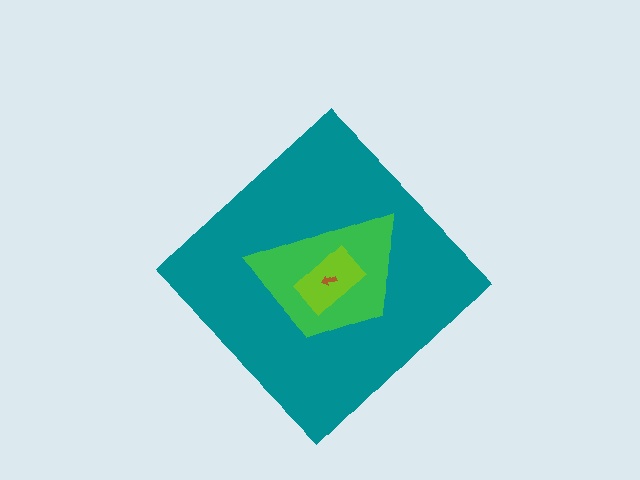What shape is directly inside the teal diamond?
The green trapezoid.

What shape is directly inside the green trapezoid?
The lime rectangle.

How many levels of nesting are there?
4.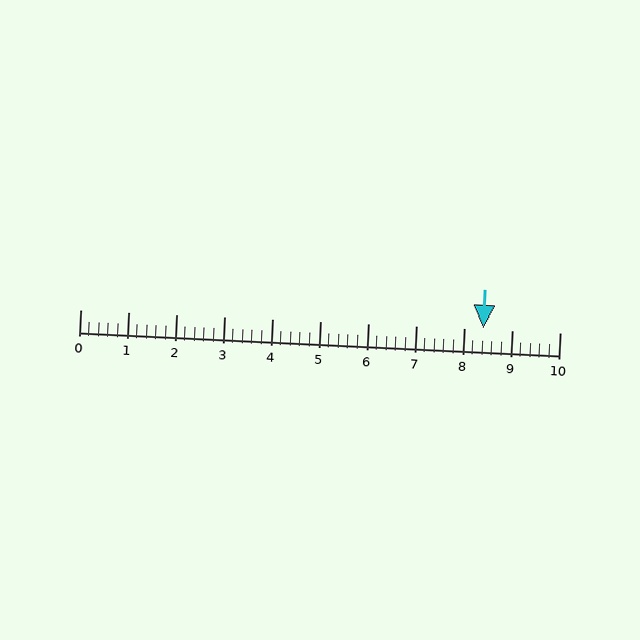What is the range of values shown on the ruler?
The ruler shows values from 0 to 10.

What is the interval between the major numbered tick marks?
The major tick marks are spaced 1 units apart.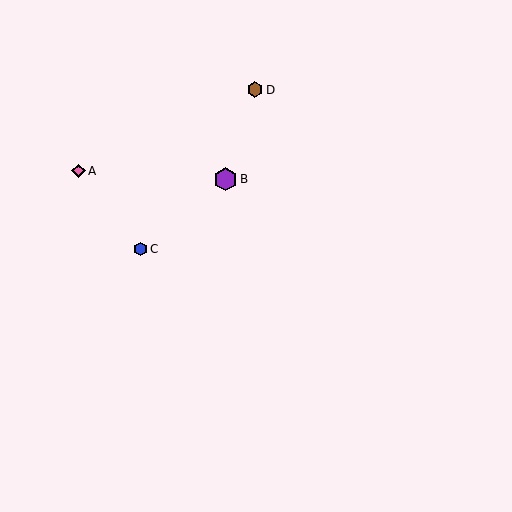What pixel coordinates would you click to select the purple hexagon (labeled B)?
Click at (225, 179) to select the purple hexagon B.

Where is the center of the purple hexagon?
The center of the purple hexagon is at (225, 179).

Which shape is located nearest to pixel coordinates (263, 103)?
The brown hexagon (labeled D) at (255, 90) is nearest to that location.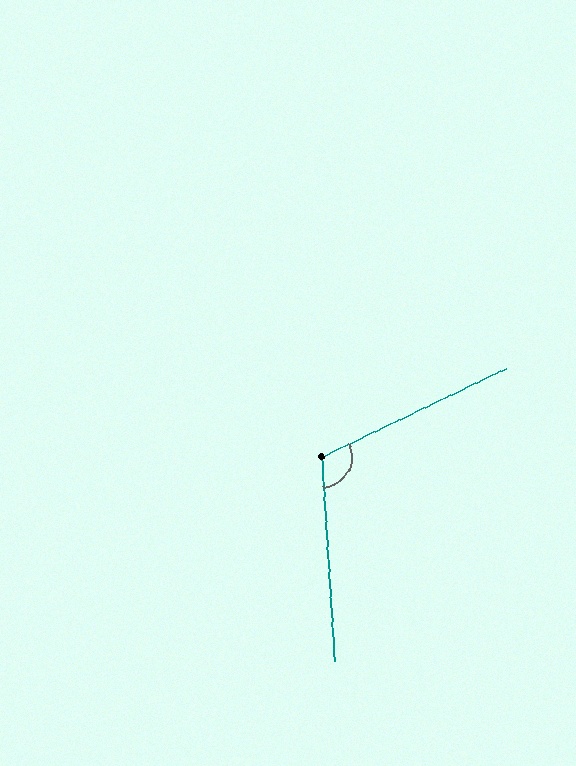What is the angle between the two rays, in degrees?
Approximately 112 degrees.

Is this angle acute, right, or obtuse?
It is obtuse.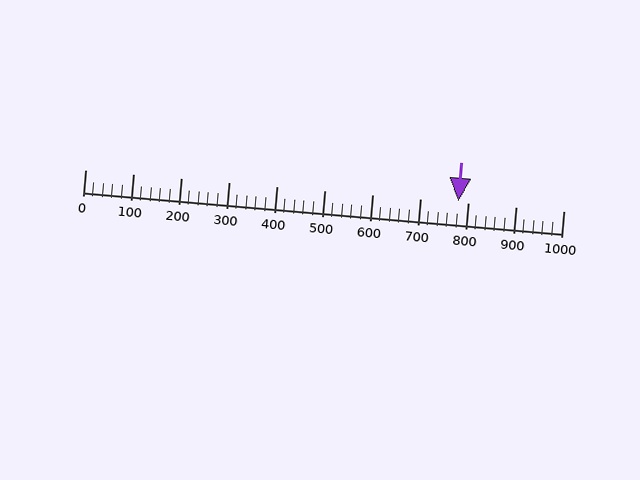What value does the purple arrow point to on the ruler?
The purple arrow points to approximately 780.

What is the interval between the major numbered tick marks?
The major tick marks are spaced 100 units apart.